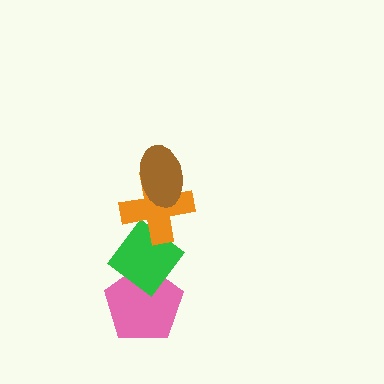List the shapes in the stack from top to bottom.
From top to bottom: the brown ellipse, the orange cross, the green diamond, the pink pentagon.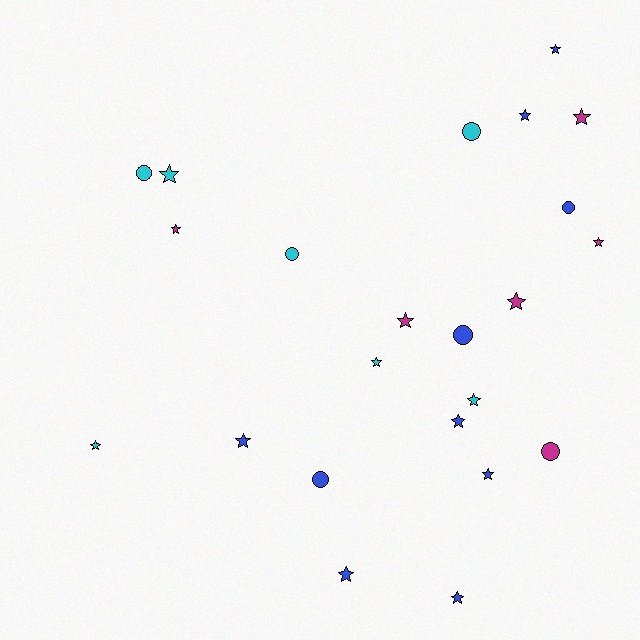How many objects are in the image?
There are 23 objects.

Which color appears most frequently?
Blue, with 10 objects.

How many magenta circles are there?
There is 1 magenta circle.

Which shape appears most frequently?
Star, with 16 objects.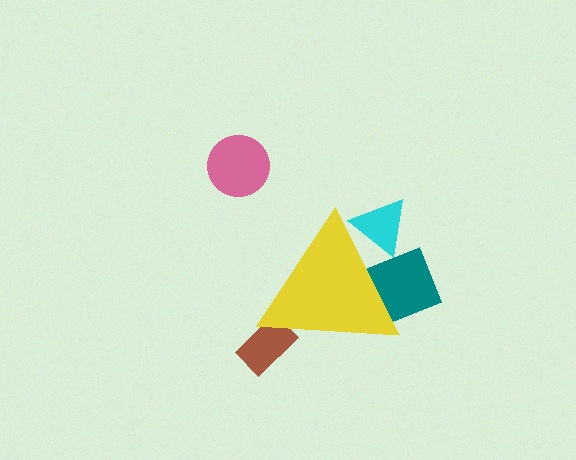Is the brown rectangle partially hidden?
Yes, the brown rectangle is partially hidden behind the yellow triangle.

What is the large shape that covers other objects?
A yellow triangle.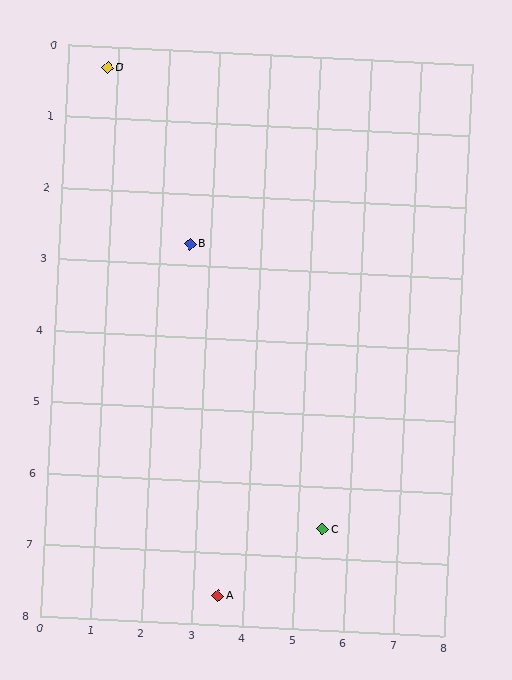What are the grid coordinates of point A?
Point A is at approximately (3.5, 7.6).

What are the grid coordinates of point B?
Point B is at approximately (2.6, 2.7).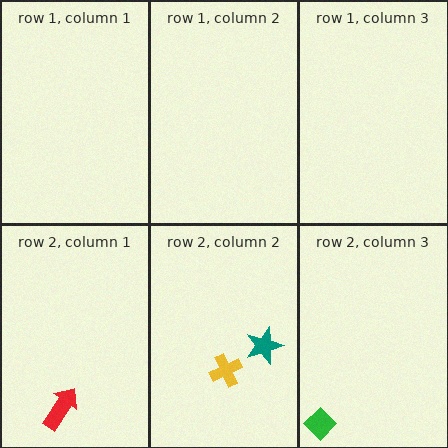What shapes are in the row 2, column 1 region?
The red arrow.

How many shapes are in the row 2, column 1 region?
1.